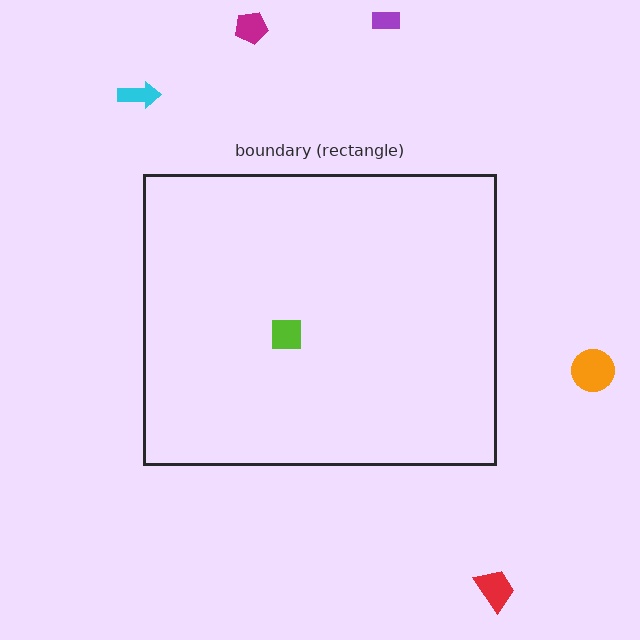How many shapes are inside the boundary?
1 inside, 5 outside.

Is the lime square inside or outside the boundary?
Inside.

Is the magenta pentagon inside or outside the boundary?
Outside.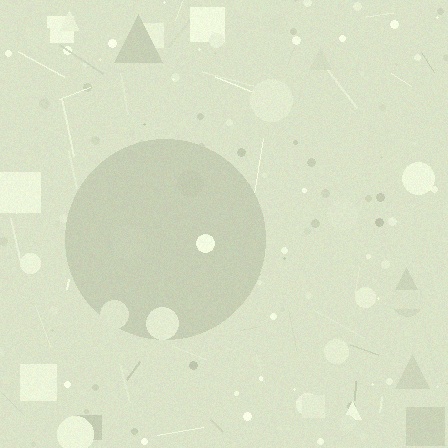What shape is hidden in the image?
A circle is hidden in the image.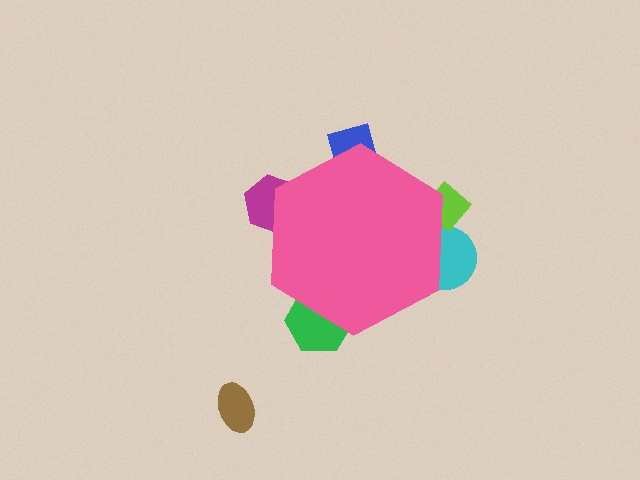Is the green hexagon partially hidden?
Yes, the green hexagon is partially hidden behind the pink hexagon.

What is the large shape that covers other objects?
A pink hexagon.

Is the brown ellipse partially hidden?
No, the brown ellipse is fully visible.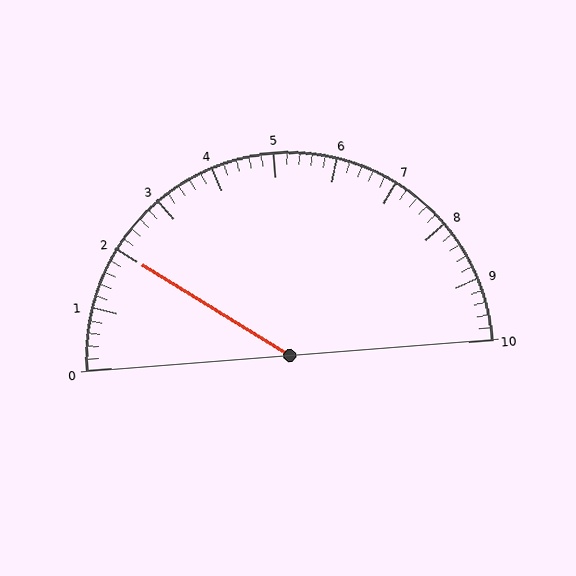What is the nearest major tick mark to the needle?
The nearest major tick mark is 2.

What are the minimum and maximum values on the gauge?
The gauge ranges from 0 to 10.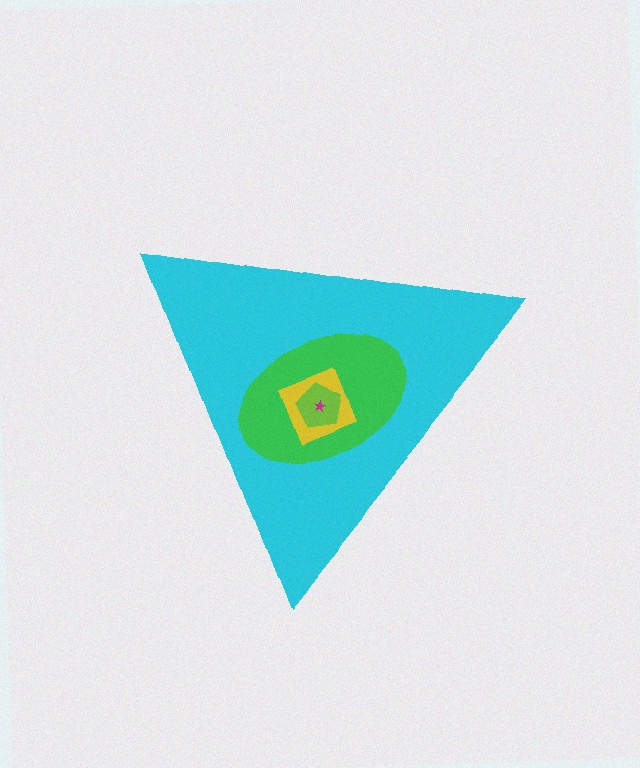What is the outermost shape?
The cyan triangle.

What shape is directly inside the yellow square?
The lime pentagon.